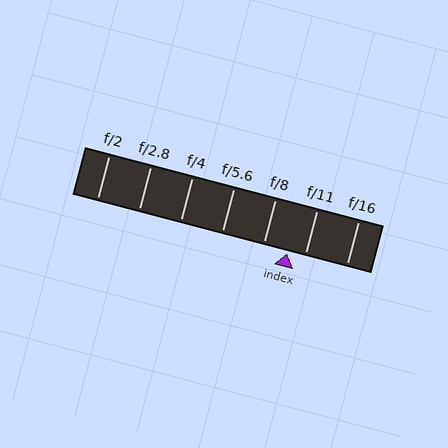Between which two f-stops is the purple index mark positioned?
The index mark is between f/8 and f/11.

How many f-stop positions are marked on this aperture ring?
There are 7 f-stop positions marked.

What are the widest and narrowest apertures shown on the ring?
The widest aperture shown is f/2 and the narrowest is f/16.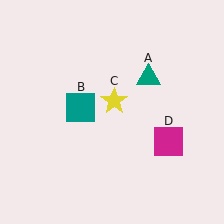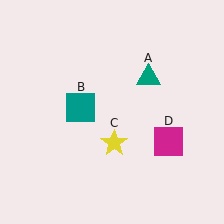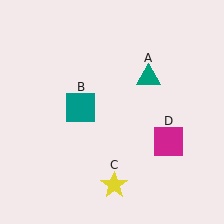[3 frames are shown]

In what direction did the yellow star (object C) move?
The yellow star (object C) moved down.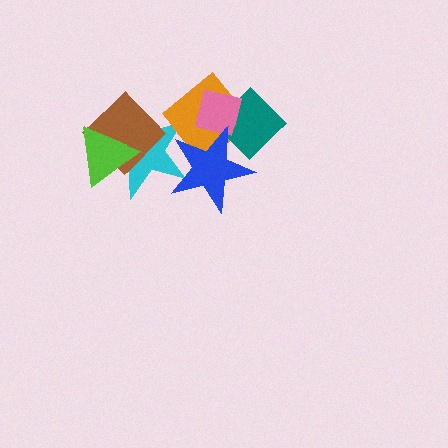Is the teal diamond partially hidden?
Yes, it is partially covered by another shape.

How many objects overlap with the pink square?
3 objects overlap with the pink square.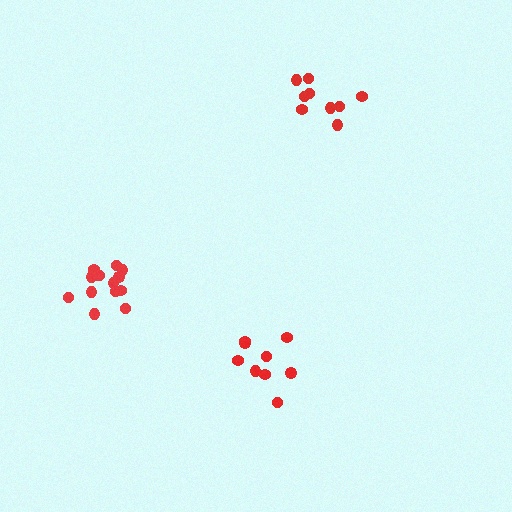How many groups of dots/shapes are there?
There are 3 groups.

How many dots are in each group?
Group 1: 14 dots, Group 2: 9 dots, Group 3: 9 dots (32 total).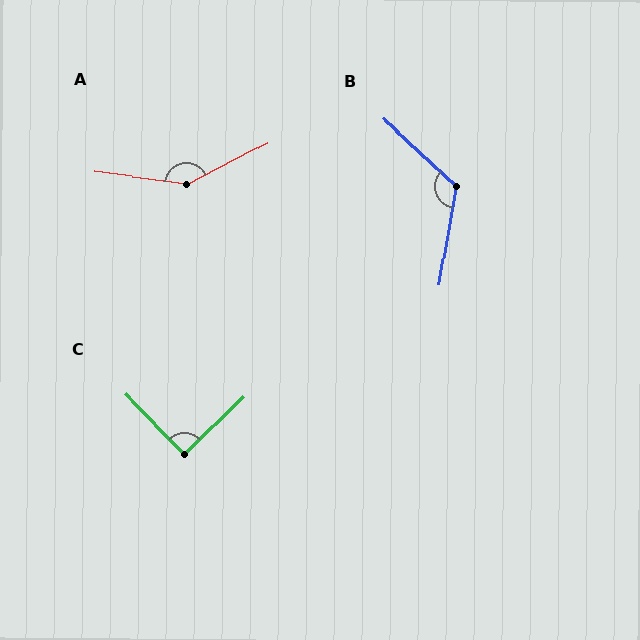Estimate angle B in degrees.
Approximately 123 degrees.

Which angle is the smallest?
C, at approximately 91 degrees.